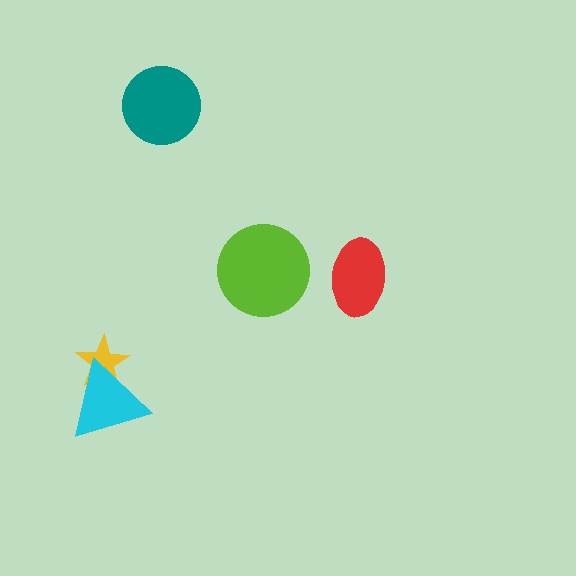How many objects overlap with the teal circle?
0 objects overlap with the teal circle.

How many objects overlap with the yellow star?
1 object overlaps with the yellow star.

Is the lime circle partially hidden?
No, no other shape covers it.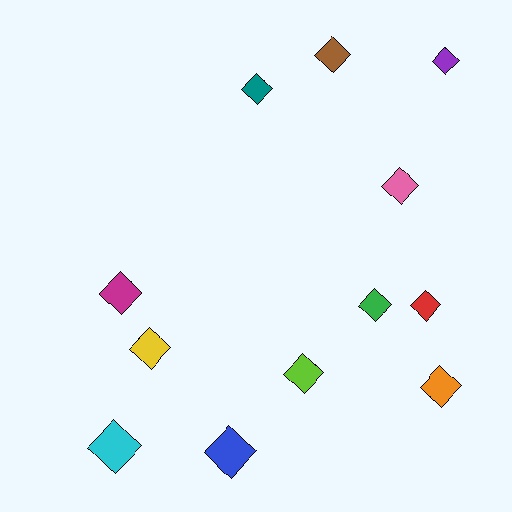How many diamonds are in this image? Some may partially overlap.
There are 12 diamonds.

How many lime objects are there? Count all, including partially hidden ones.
There is 1 lime object.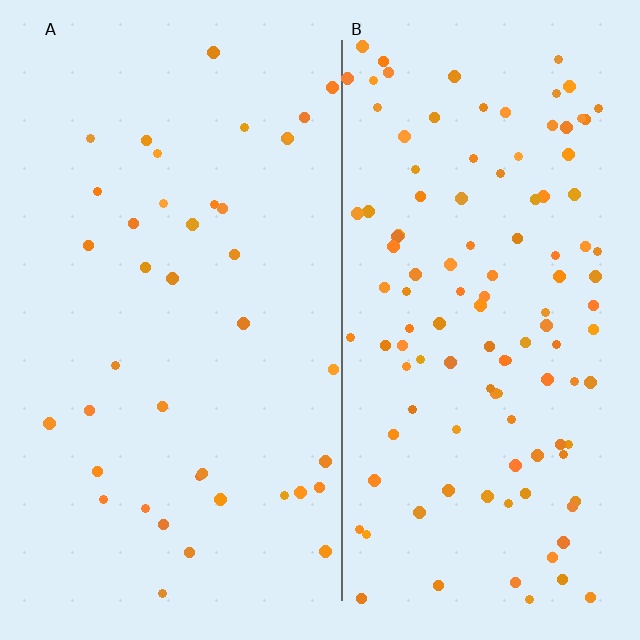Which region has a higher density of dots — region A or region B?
B (the right).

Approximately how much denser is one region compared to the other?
Approximately 3.0× — region B over region A.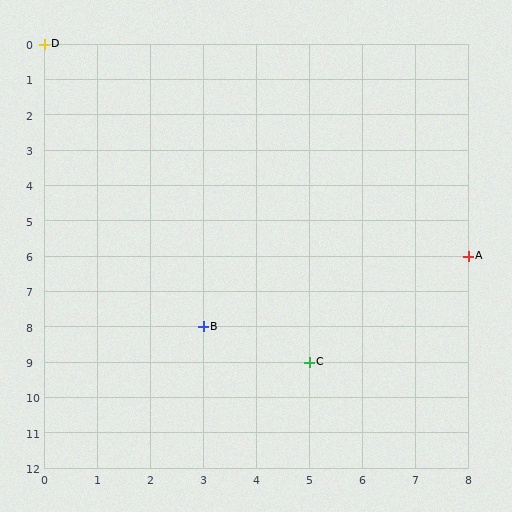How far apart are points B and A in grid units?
Points B and A are 5 columns and 2 rows apart (about 5.4 grid units diagonally).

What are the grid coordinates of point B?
Point B is at grid coordinates (3, 8).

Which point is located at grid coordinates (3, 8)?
Point B is at (3, 8).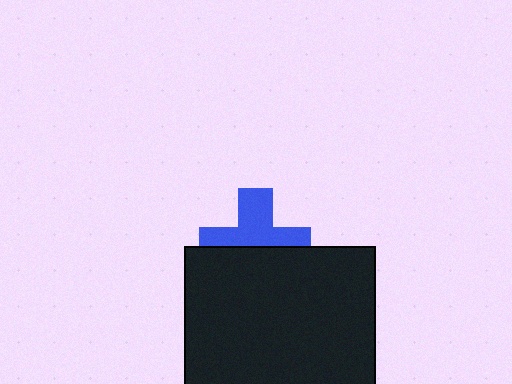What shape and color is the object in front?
The object in front is a black rectangle.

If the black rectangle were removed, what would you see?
You would see the complete blue cross.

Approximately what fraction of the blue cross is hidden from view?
Roughly 48% of the blue cross is hidden behind the black rectangle.